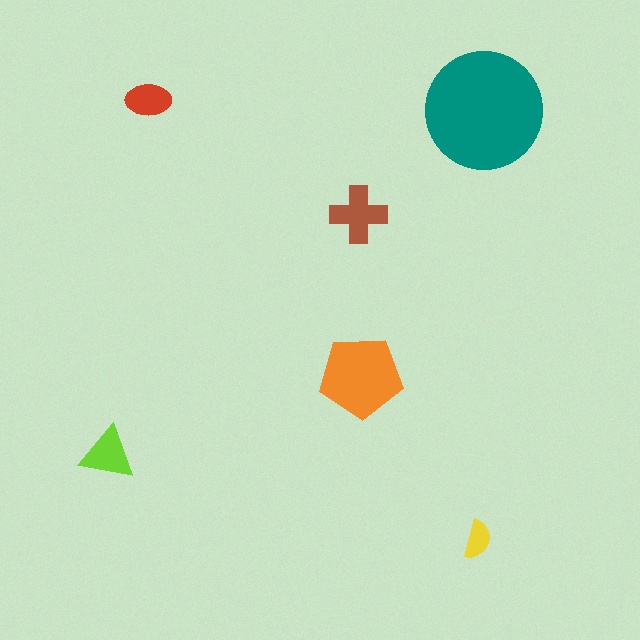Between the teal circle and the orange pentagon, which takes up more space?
The teal circle.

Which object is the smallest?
The yellow semicircle.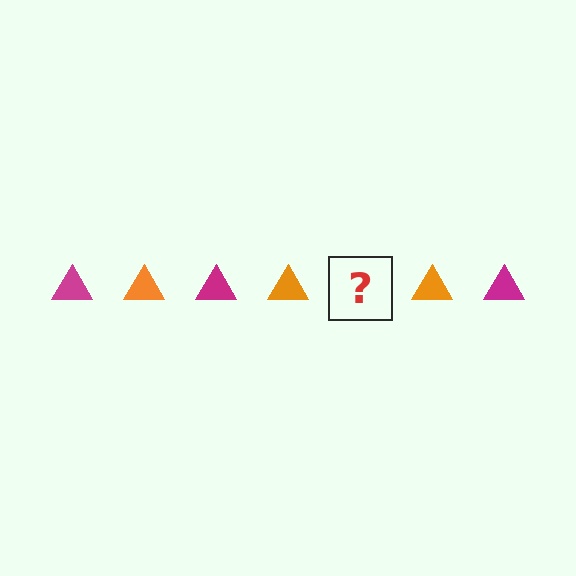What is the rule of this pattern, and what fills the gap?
The rule is that the pattern cycles through magenta, orange triangles. The gap should be filled with a magenta triangle.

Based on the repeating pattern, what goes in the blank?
The blank should be a magenta triangle.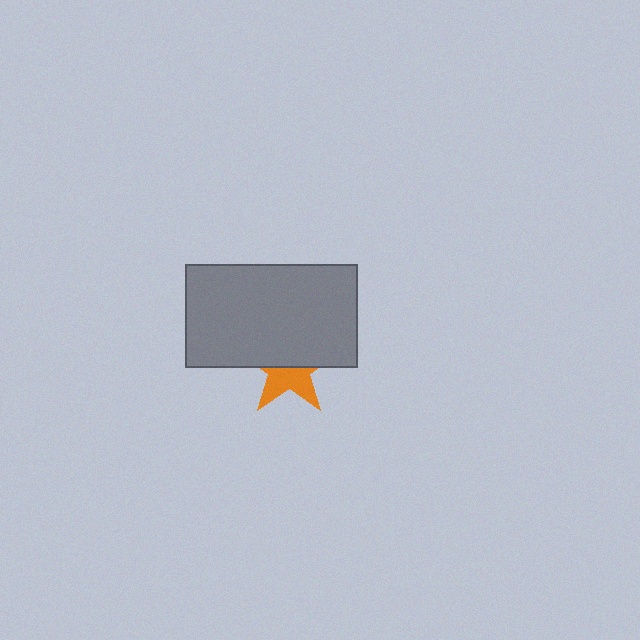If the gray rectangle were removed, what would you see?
You would see the complete orange star.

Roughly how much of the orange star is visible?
About half of it is visible (roughly 47%).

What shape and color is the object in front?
The object in front is a gray rectangle.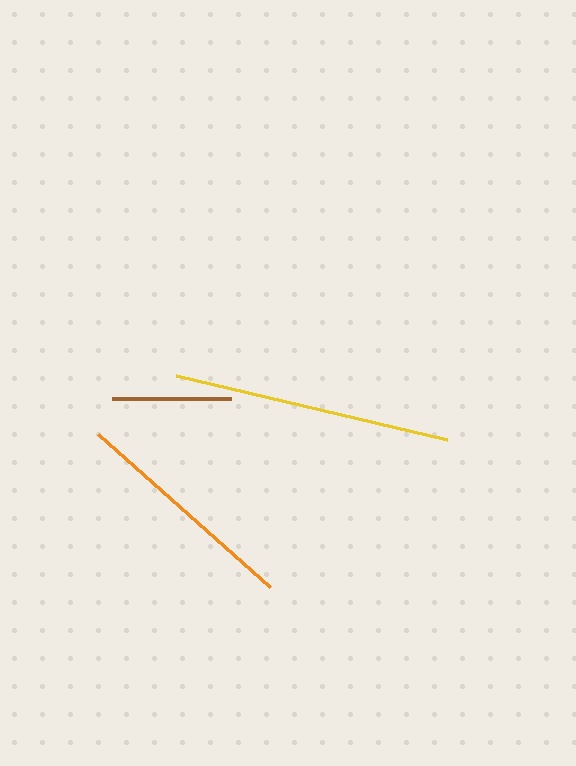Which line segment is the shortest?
The brown line is the shortest at approximately 118 pixels.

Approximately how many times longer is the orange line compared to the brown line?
The orange line is approximately 1.9 times the length of the brown line.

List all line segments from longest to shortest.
From longest to shortest: yellow, orange, brown.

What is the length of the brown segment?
The brown segment is approximately 118 pixels long.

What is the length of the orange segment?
The orange segment is approximately 231 pixels long.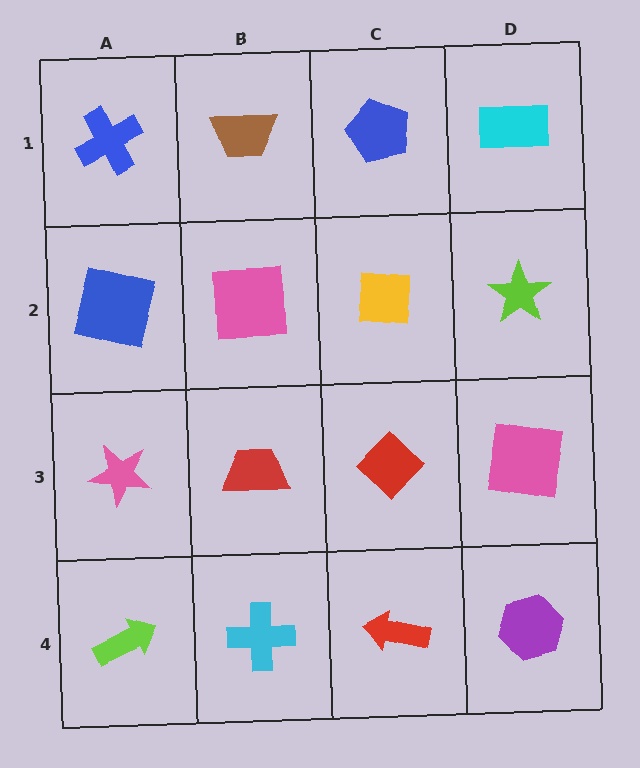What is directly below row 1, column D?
A lime star.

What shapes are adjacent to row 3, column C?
A yellow square (row 2, column C), a red arrow (row 4, column C), a red trapezoid (row 3, column B), a pink square (row 3, column D).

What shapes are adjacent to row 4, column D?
A pink square (row 3, column D), a red arrow (row 4, column C).